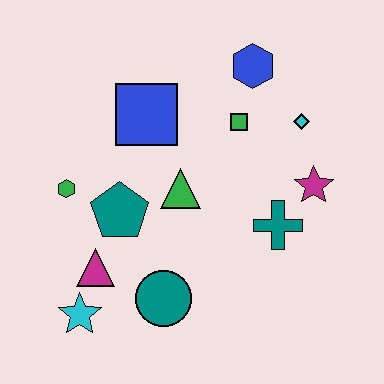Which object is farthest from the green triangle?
The cyan star is farthest from the green triangle.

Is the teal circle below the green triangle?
Yes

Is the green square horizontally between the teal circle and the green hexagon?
No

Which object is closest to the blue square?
The green triangle is closest to the blue square.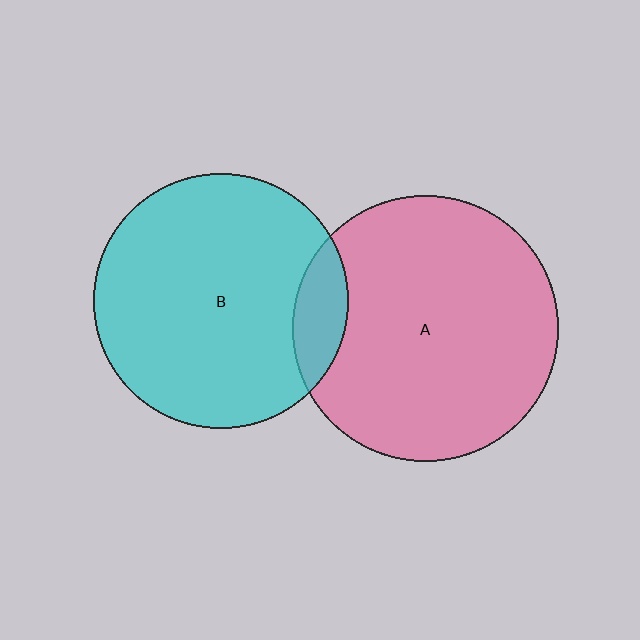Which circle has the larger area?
Circle A (pink).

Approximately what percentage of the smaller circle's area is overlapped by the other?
Approximately 10%.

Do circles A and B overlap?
Yes.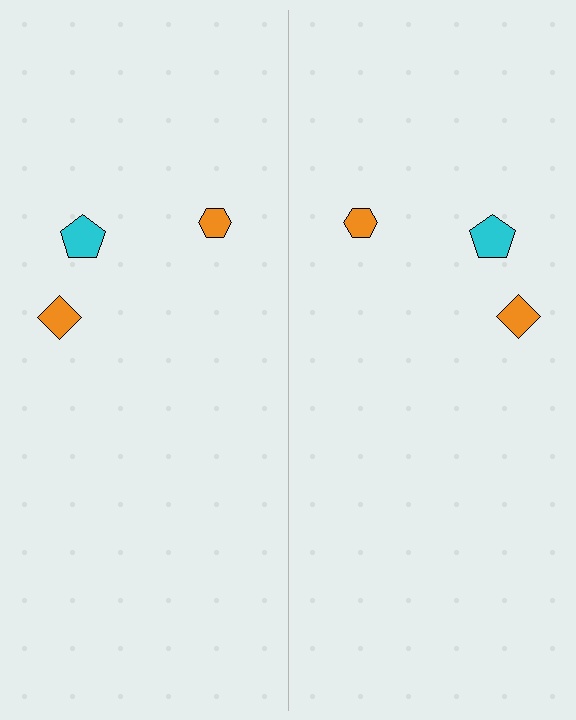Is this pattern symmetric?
Yes, this pattern has bilateral (reflection) symmetry.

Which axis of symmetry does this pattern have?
The pattern has a vertical axis of symmetry running through the center of the image.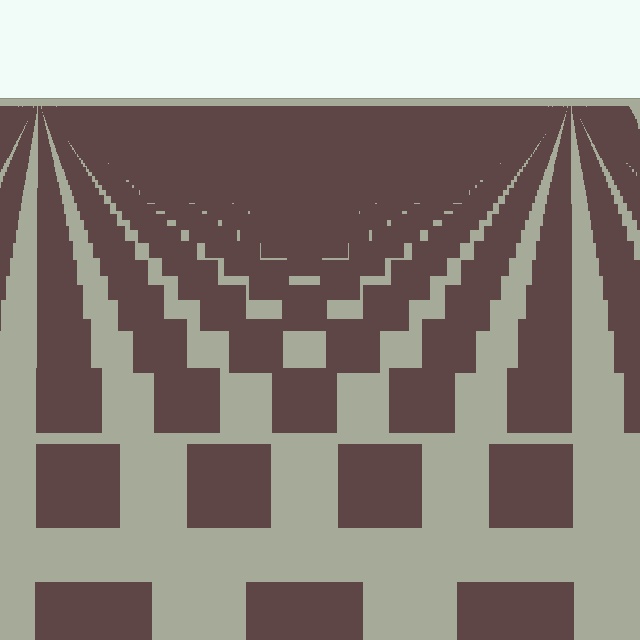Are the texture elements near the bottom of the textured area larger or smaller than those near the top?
Larger. Near the bottom, elements are closer to the viewer and appear at a bigger on-screen size.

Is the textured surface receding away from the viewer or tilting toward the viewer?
The surface is receding away from the viewer. Texture elements get smaller and denser toward the top.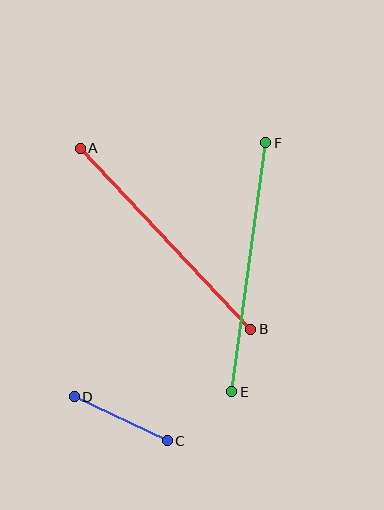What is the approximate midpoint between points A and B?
The midpoint is at approximately (166, 239) pixels.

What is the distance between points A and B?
The distance is approximately 249 pixels.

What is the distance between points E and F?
The distance is approximately 252 pixels.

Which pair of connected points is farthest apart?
Points E and F are farthest apart.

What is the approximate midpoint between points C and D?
The midpoint is at approximately (121, 419) pixels.